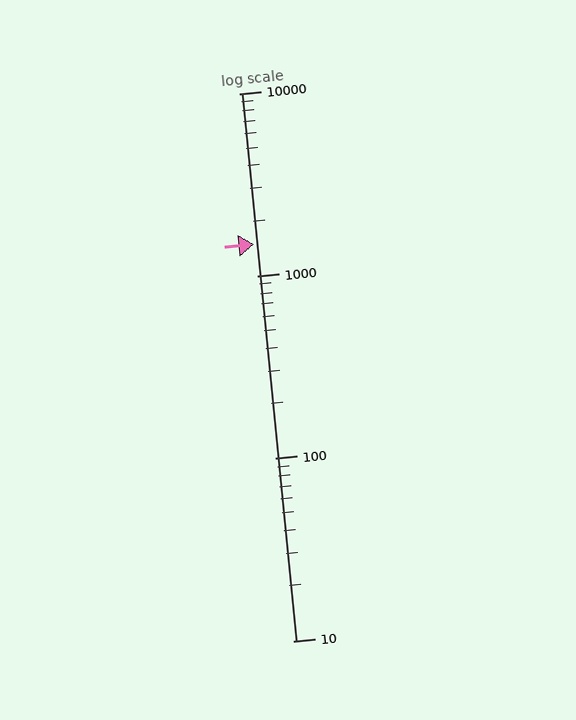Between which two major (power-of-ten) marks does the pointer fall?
The pointer is between 1000 and 10000.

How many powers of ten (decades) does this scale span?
The scale spans 3 decades, from 10 to 10000.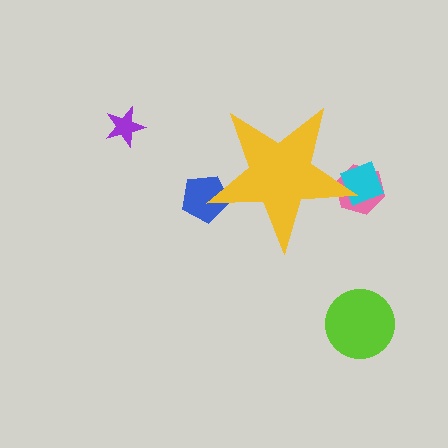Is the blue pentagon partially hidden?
Yes, the blue pentagon is partially hidden behind the yellow star.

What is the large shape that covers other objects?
A yellow star.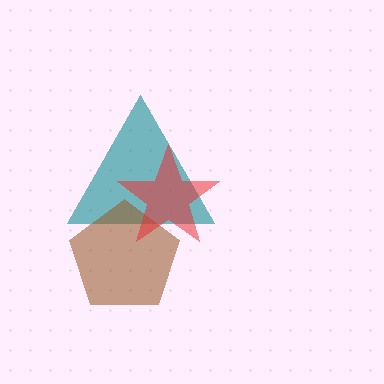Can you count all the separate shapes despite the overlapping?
Yes, there are 3 separate shapes.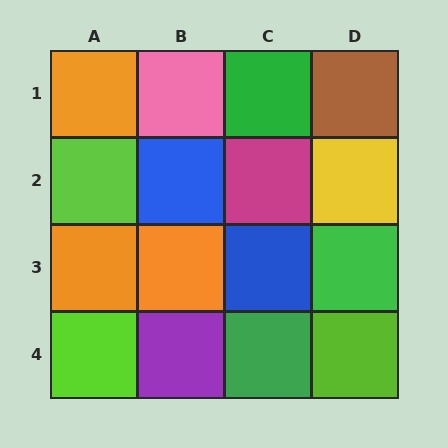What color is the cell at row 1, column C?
Green.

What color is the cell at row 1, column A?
Orange.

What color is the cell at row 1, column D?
Brown.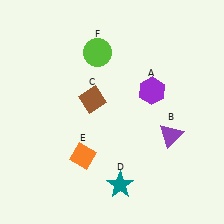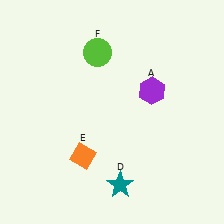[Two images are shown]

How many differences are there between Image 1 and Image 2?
There are 2 differences between the two images.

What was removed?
The purple triangle (B), the brown diamond (C) were removed in Image 2.